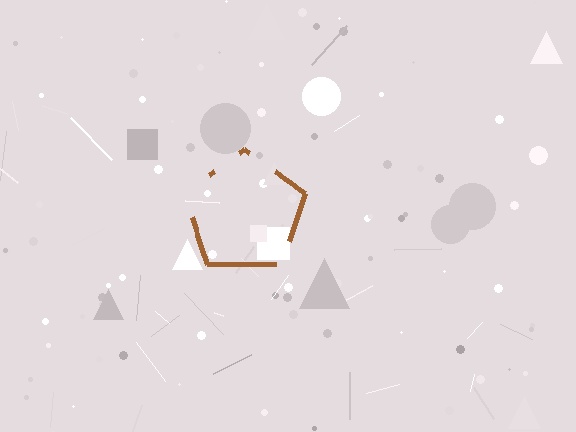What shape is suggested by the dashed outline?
The dashed outline suggests a pentagon.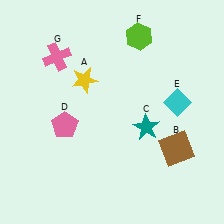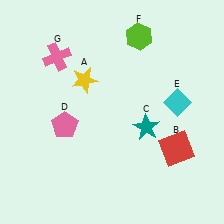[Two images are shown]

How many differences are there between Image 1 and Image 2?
There is 1 difference between the two images.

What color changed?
The square (B) changed from brown in Image 1 to red in Image 2.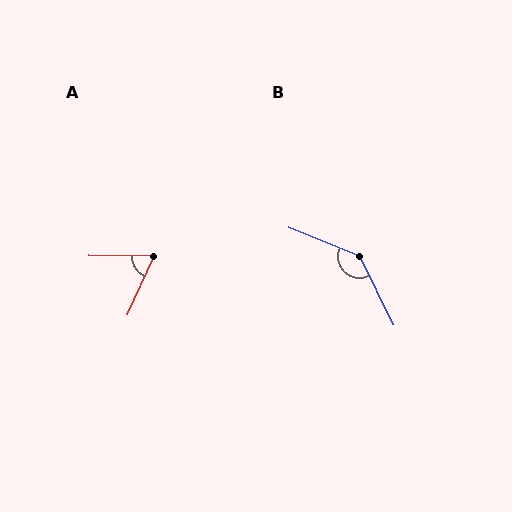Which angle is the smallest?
A, at approximately 66 degrees.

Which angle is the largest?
B, at approximately 138 degrees.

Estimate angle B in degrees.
Approximately 138 degrees.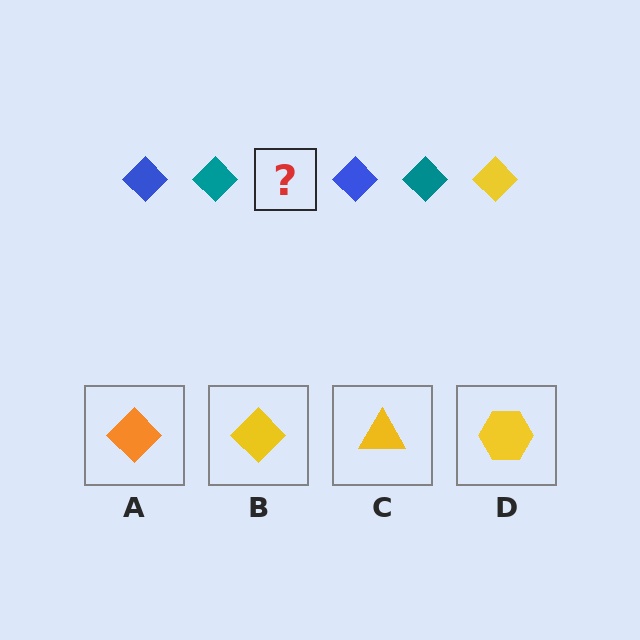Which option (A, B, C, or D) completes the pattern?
B.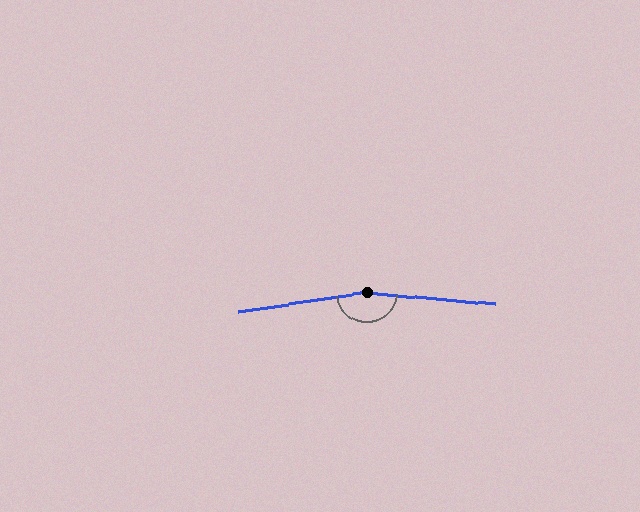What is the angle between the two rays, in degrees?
Approximately 167 degrees.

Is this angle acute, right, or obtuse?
It is obtuse.